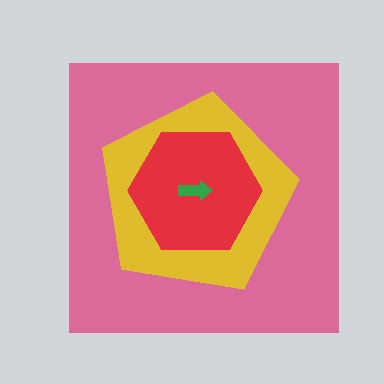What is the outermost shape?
The pink square.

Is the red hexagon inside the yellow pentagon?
Yes.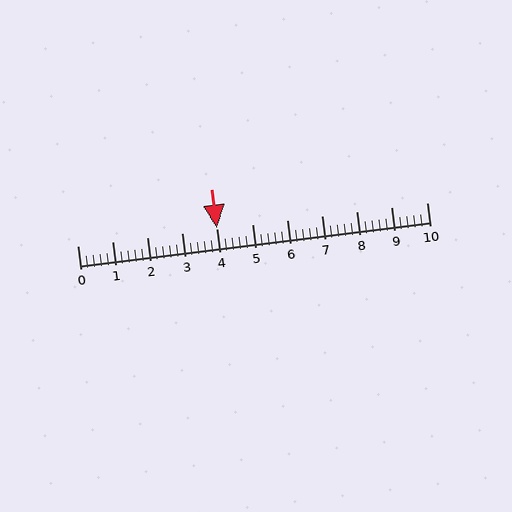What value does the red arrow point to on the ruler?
The red arrow points to approximately 4.0.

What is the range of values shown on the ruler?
The ruler shows values from 0 to 10.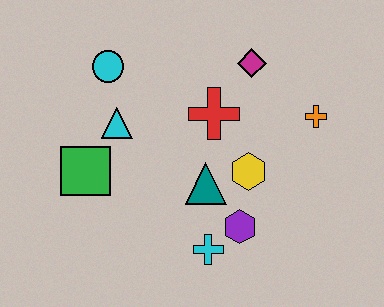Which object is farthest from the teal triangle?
The cyan circle is farthest from the teal triangle.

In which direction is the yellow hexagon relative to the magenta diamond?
The yellow hexagon is below the magenta diamond.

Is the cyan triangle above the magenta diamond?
No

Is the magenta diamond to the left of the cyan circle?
No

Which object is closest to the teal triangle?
The yellow hexagon is closest to the teal triangle.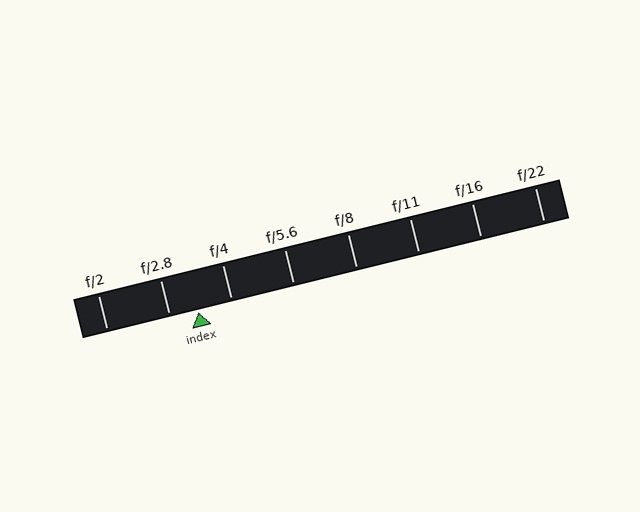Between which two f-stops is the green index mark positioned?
The index mark is between f/2.8 and f/4.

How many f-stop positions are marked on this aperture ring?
There are 8 f-stop positions marked.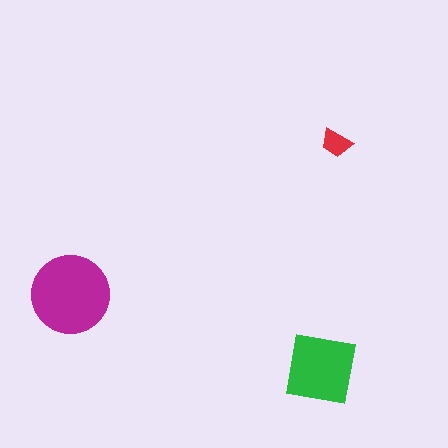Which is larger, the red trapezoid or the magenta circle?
The magenta circle.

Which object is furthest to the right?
The red trapezoid is rightmost.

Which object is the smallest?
The red trapezoid.